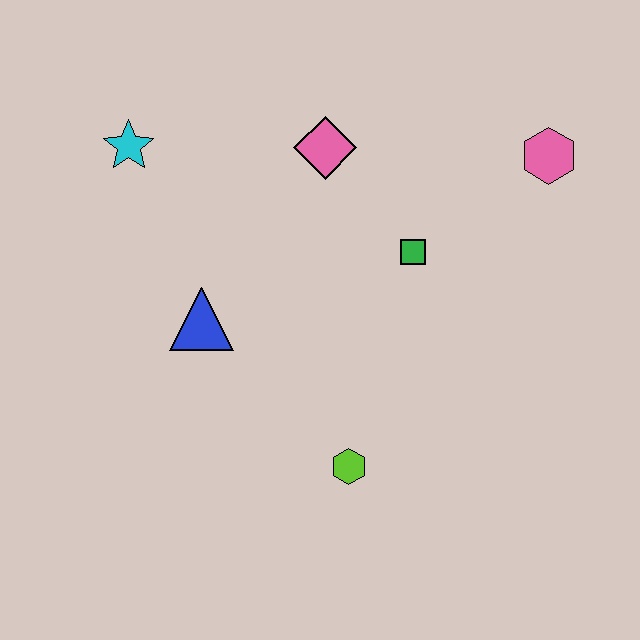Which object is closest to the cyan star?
The blue triangle is closest to the cyan star.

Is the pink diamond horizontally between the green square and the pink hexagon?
No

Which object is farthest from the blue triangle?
The pink hexagon is farthest from the blue triangle.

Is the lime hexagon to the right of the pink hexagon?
No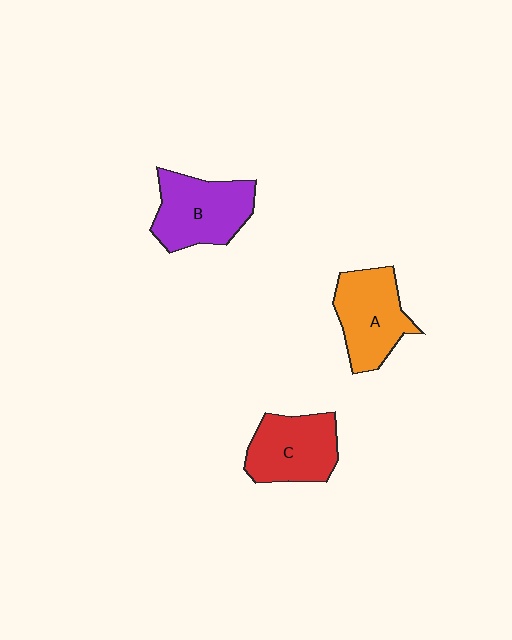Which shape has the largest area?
Shape B (purple).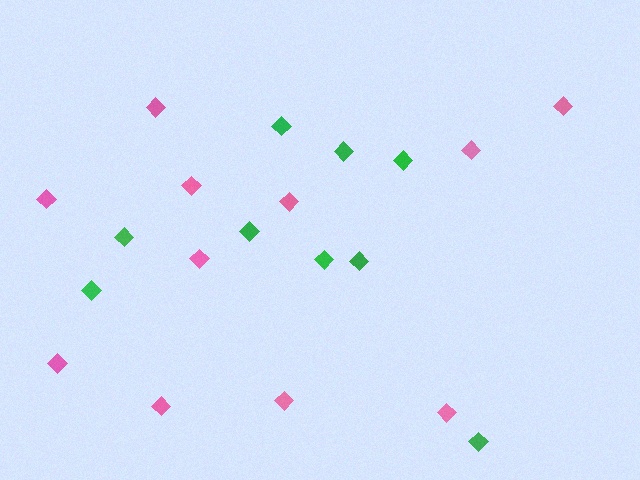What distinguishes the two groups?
There are 2 groups: one group of pink diamonds (11) and one group of green diamonds (9).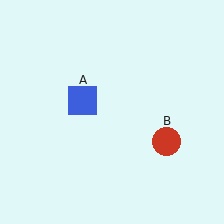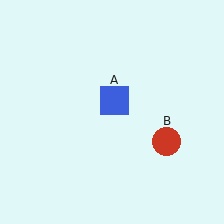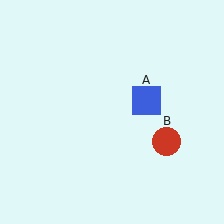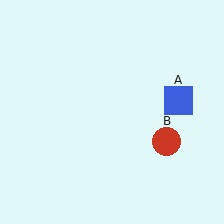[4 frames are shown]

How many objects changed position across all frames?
1 object changed position: blue square (object A).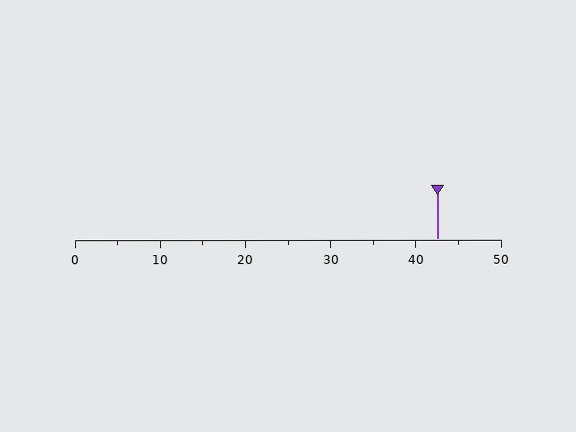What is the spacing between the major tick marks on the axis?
The major ticks are spaced 10 apart.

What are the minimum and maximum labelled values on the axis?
The axis runs from 0 to 50.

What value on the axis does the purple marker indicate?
The marker indicates approximately 42.5.